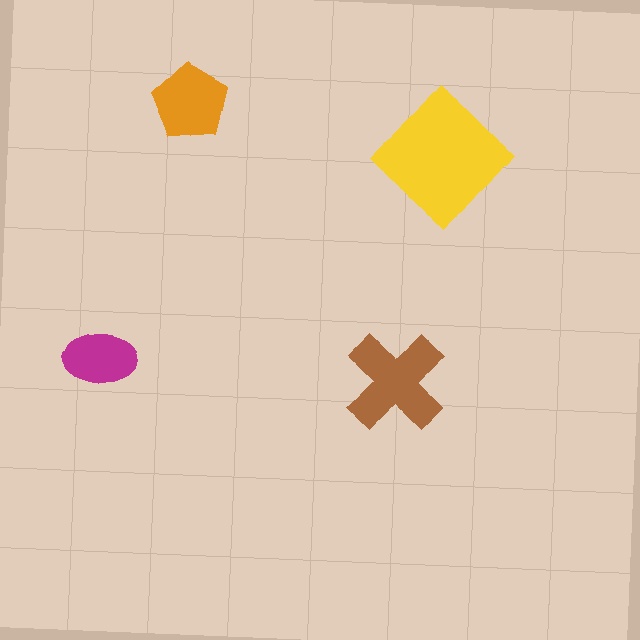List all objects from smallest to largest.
The magenta ellipse, the orange pentagon, the brown cross, the yellow diamond.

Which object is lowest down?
The brown cross is bottommost.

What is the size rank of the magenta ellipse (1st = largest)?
4th.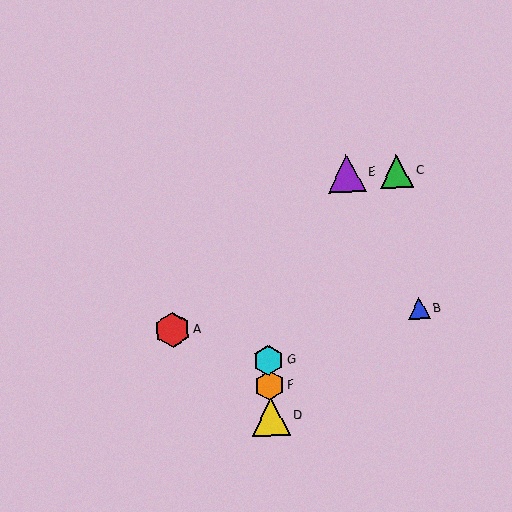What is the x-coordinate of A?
Object A is at x≈173.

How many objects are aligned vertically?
3 objects (D, F, G) are aligned vertically.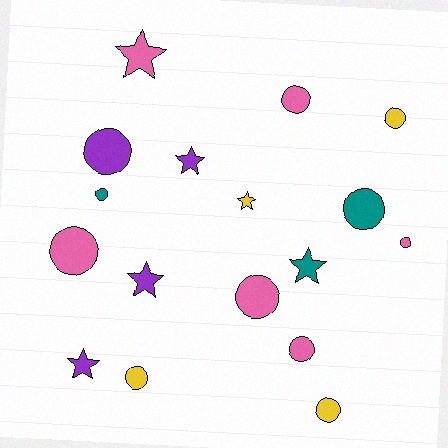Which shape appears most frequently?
Circle, with 11 objects.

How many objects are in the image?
There are 17 objects.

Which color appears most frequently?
Pink, with 6 objects.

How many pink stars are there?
There is 1 pink star.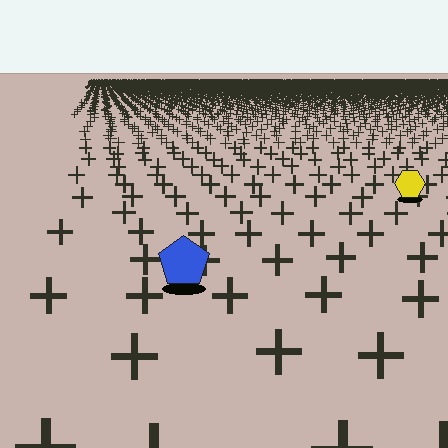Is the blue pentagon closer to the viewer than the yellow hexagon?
Yes. The blue pentagon is closer — you can tell from the texture gradient: the ground texture is coarser near it.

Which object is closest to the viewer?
The blue pentagon is closest. The texture marks near it are larger and more spread out.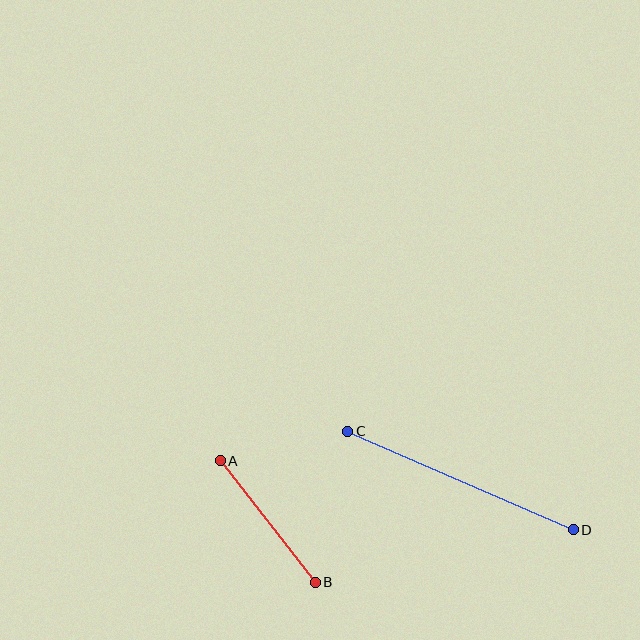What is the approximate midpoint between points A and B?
The midpoint is at approximately (268, 522) pixels.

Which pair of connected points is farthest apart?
Points C and D are farthest apart.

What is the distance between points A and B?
The distance is approximately 154 pixels.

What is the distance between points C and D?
The distance is approximately 246 pixels.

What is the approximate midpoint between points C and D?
The midpoint is at approximately (460, 481) pixels.